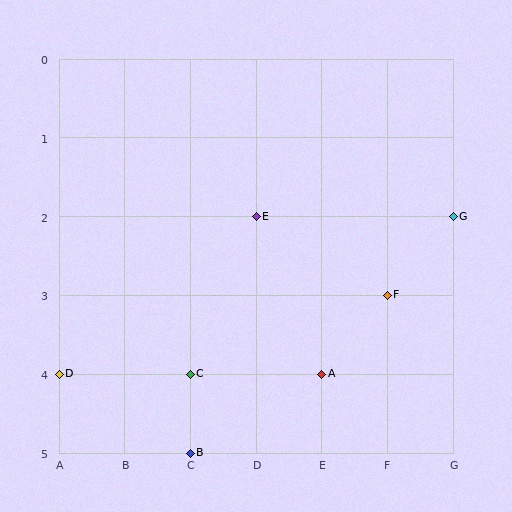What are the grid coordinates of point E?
Point E is at grid coordinates (D, 2).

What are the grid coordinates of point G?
Point G is at grid coordinates (G, 2).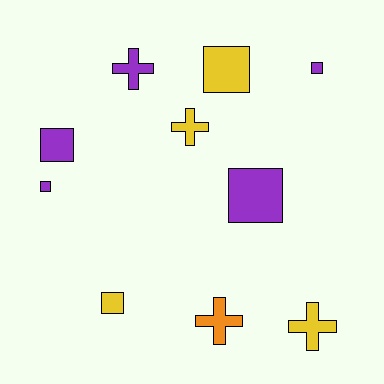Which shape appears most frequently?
Square, with 6 objects.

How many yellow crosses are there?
There are 2 yellow crosses.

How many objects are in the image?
There are 10 objects.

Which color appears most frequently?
Purple, with 5 objects.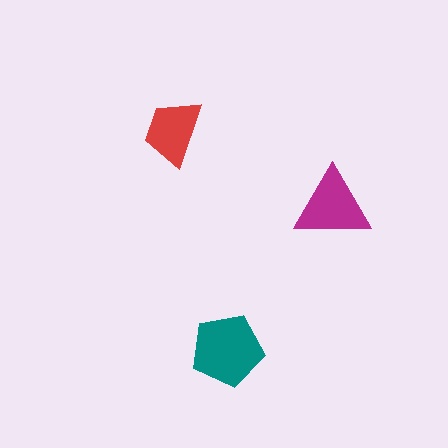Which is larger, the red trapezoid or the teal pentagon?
The teal pentagon.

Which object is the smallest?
The red trapezoid.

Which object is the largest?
The teal pentagon.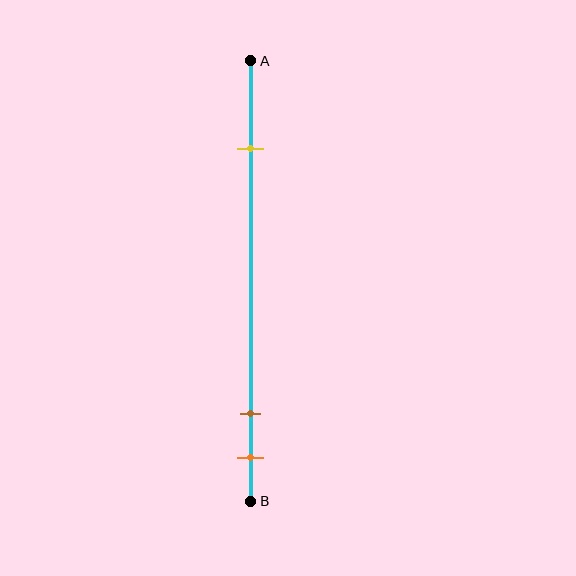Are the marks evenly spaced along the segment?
No, the marks are not evenly spaced.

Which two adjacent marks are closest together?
The brown and orange marks are the closest adjacent pair.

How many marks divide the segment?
There are 3 marks dividing the segment.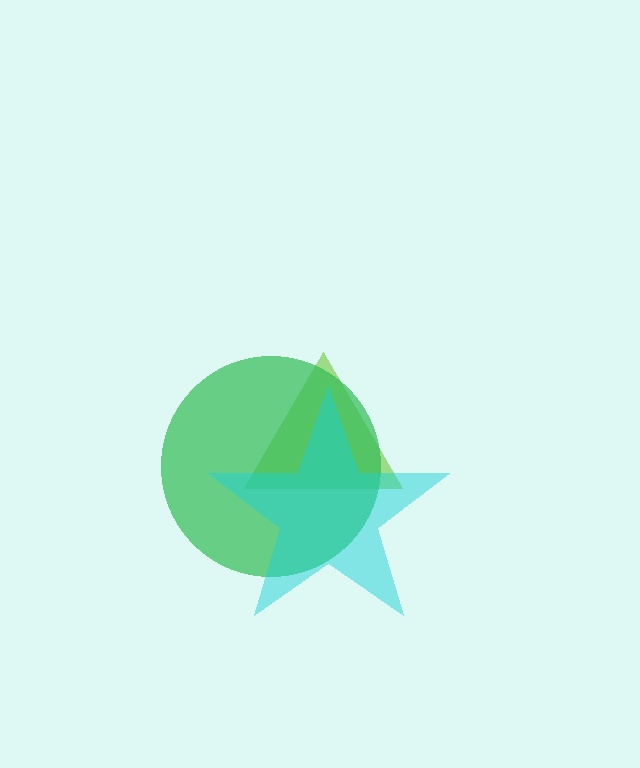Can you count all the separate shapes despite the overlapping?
Yes, there are 3 separate shapes.